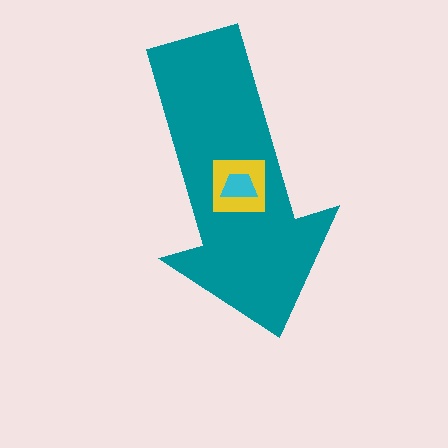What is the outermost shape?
The teal arrow.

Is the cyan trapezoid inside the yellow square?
Yes.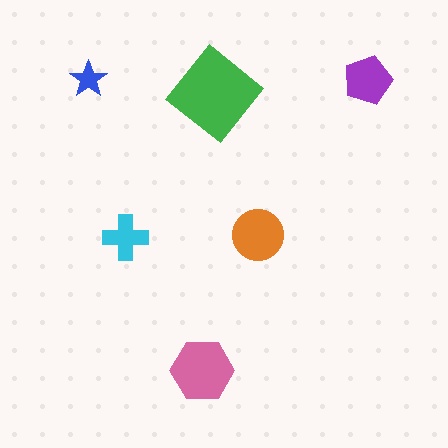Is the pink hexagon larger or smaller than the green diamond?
Smaller.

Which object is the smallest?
The blue star.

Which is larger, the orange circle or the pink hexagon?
The pink hexagon.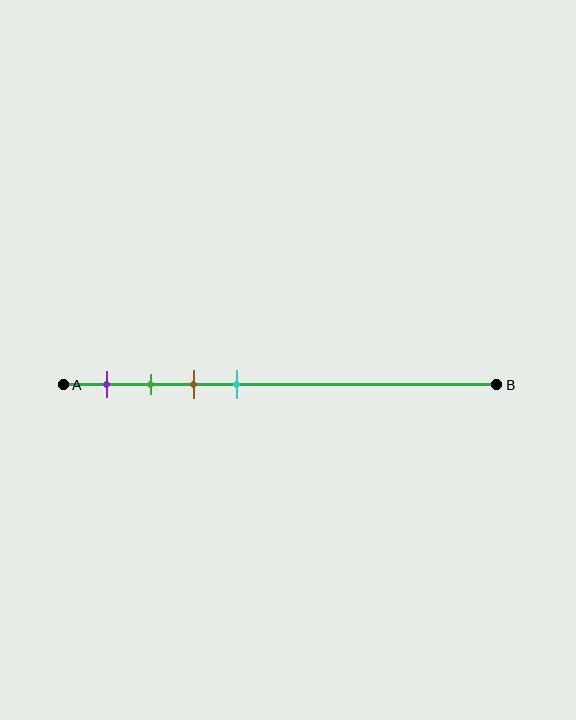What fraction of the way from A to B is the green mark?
The green mark is approximately 20% (0.2) of the way from A to B.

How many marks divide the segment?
There are 4 marks dividing the segment.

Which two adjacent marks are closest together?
The green and brown marks are the closest adjacent pair.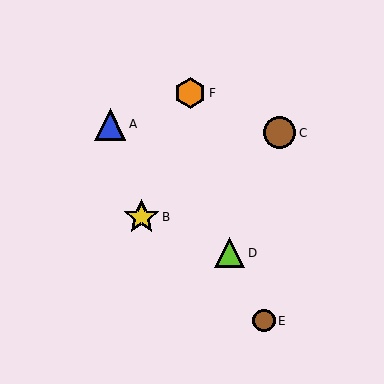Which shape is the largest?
The yellow star (labeled B) is the largest.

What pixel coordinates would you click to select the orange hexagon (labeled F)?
Click at (190, 93) to select the orange hexagon F.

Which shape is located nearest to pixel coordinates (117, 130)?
The blue triangle (labeled A) at (110, 124) is nearest to that location.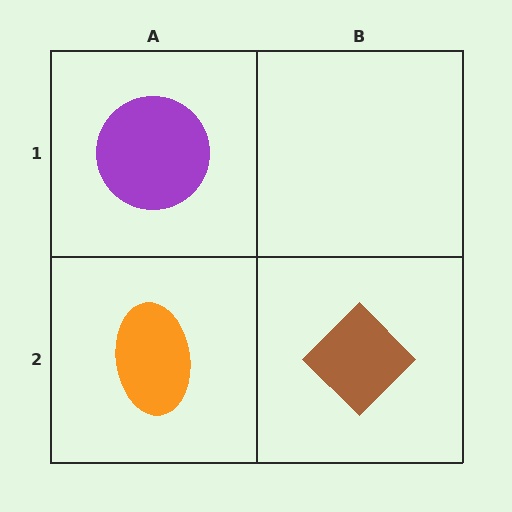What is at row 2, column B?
A brown diamond.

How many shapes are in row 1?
1 shape.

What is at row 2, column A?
An orange ellipse.